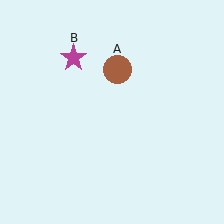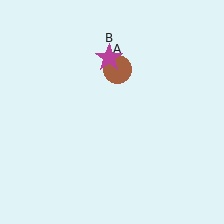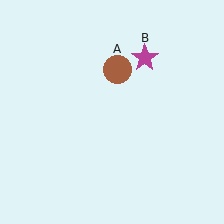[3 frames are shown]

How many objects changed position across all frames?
1 object changed position: magenta star (object B).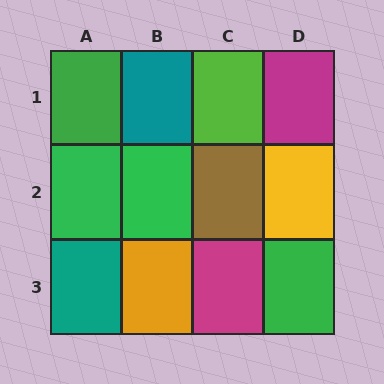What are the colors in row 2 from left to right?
Green, green, brown, yellow.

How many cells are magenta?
2 cells are magenta.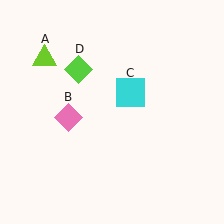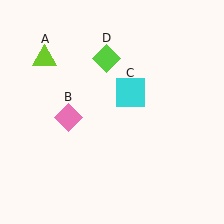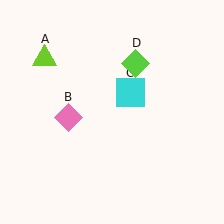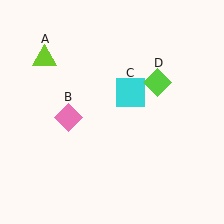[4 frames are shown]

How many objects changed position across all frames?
1 object changed position: lime diamond (object D).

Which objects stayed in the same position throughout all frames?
Lime triangle (object A) and pink diamond (object B) and cyan square (object C) remained stationary.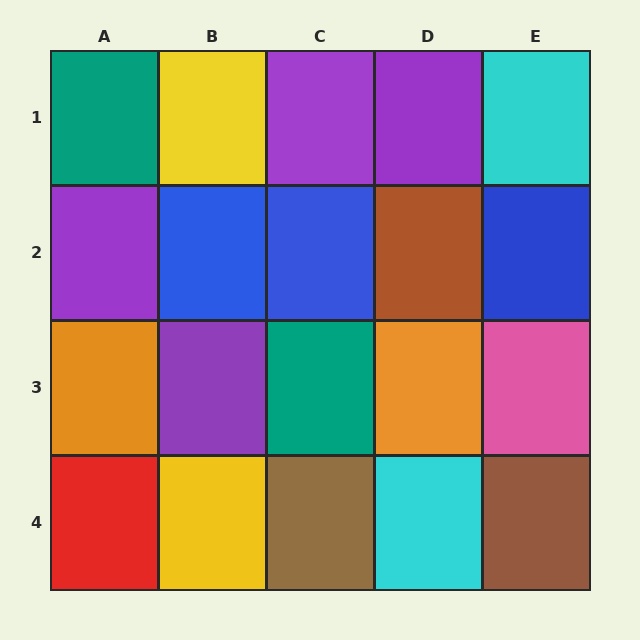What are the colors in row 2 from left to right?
Purple, blue, blue, brown, blue.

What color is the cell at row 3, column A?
Orange.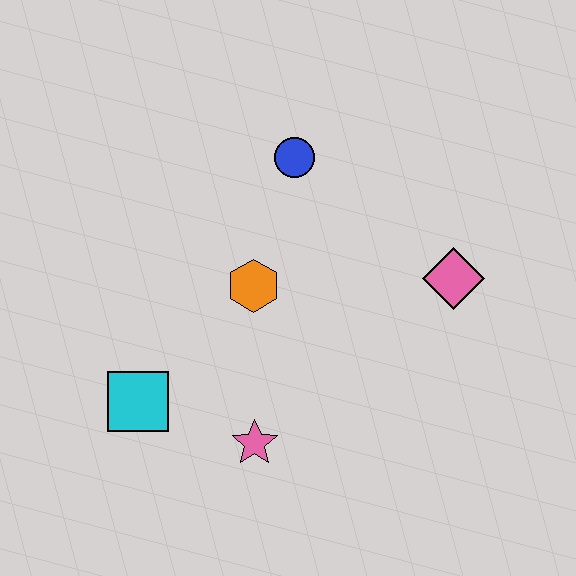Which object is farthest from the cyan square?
The pink diamond is farthest from the cyan square.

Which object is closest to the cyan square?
The pink star is closest to the cyan square.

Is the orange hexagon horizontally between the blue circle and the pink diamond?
No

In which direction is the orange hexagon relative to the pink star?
The orange hexagon is above the pink star.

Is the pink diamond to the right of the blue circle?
Yes